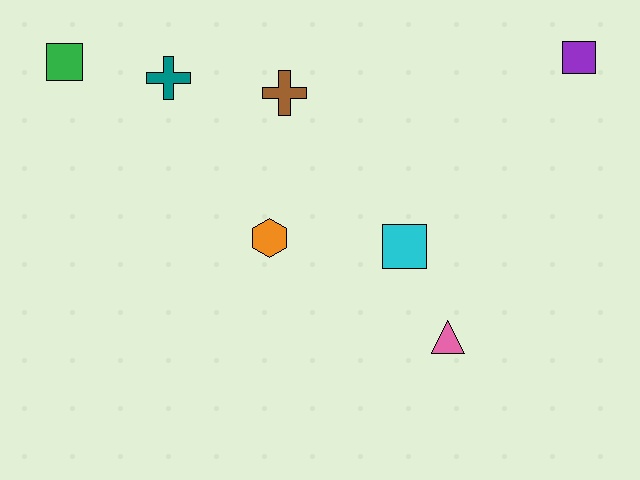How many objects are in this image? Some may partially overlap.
There are 7 objects.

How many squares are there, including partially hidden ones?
There are 3 squares.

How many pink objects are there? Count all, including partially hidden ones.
There is 1 pink object.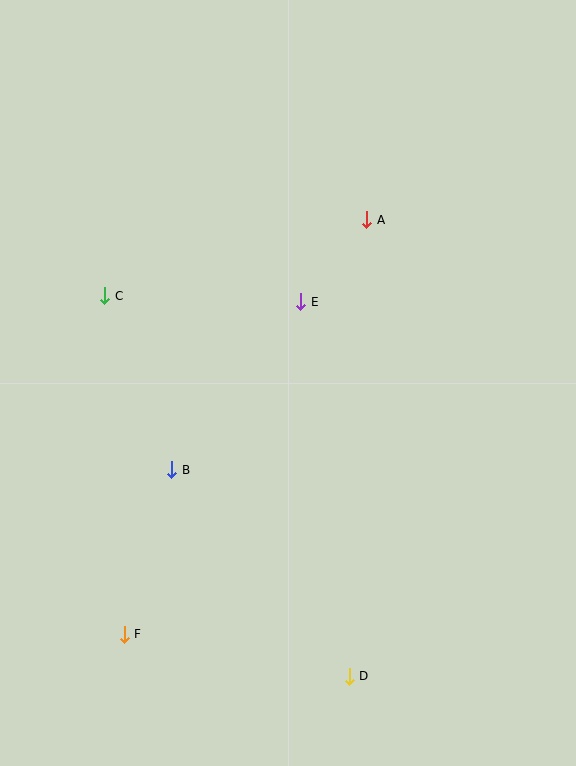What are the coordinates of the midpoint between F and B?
The midpoint between F and B is at (148, 552).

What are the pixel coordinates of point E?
Point E is at (301, 302).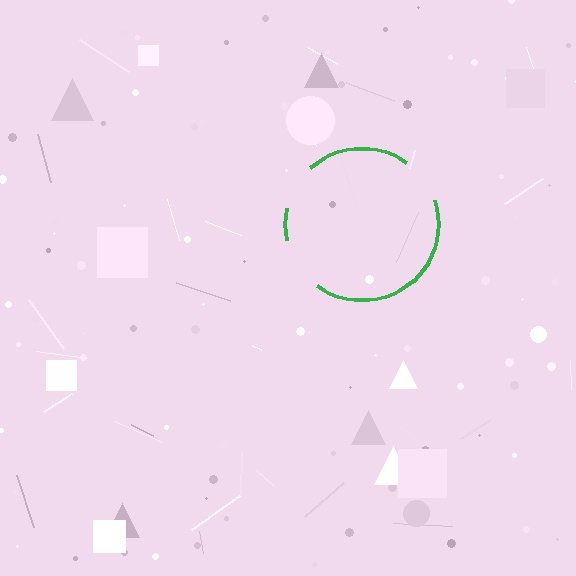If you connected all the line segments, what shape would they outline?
They would outline a circle.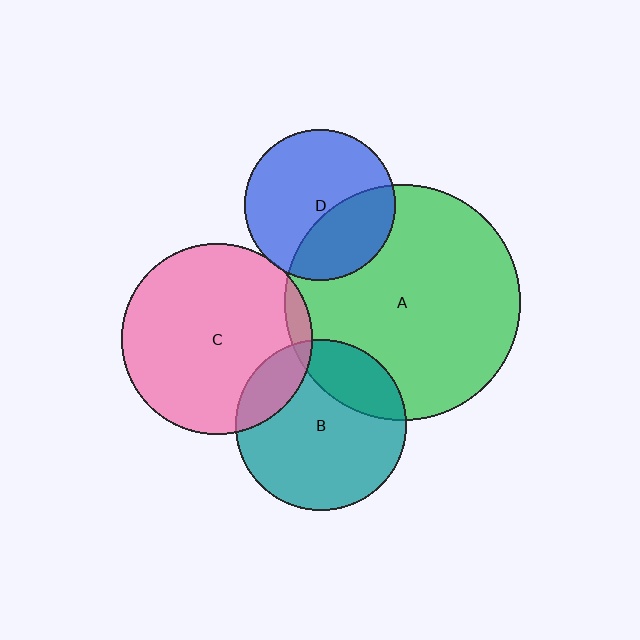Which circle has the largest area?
Circle A (green).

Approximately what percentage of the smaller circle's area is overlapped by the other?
Approximately 15%.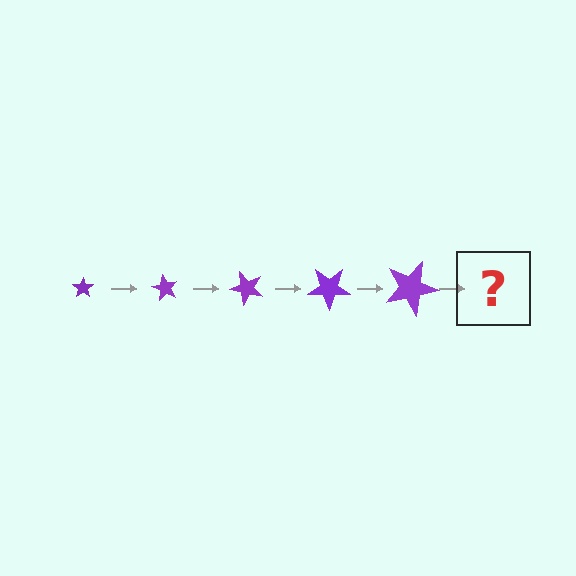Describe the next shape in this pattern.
It should be a star, larger than the previous one and rotated 300 degrees from the start.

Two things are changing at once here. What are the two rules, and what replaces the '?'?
The two rules are that the star grows larger each step and it rotates 60 degrees each step. The '?' should be a star, larger than the previous one and rotated 300 degrees from the start.